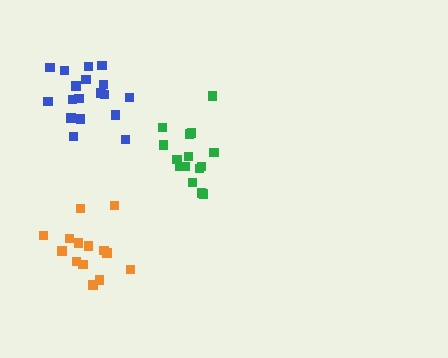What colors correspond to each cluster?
The clusters are colored: green, blue, orange.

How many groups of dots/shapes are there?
There are 3 groups.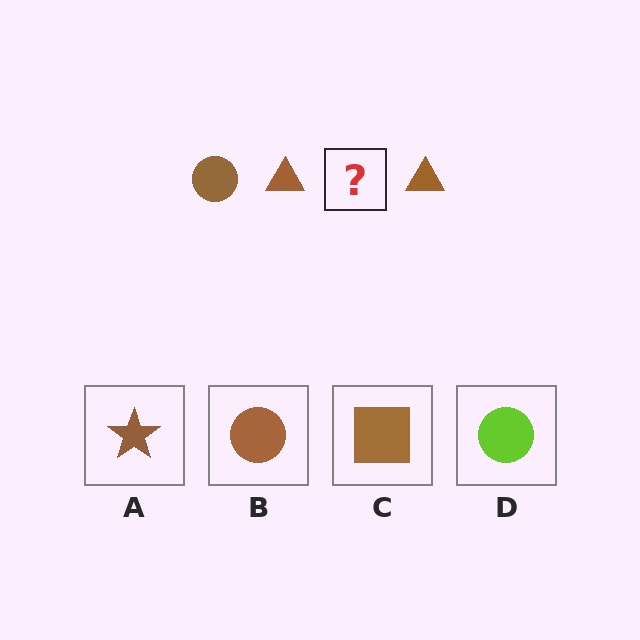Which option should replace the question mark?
Option B.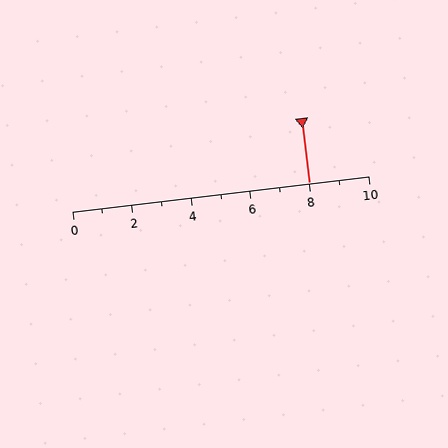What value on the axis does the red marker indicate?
The marker indicates approximately 8.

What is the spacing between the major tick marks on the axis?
The major ticks are spaced 2 apart.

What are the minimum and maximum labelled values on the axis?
The axis runs from 0 to 10.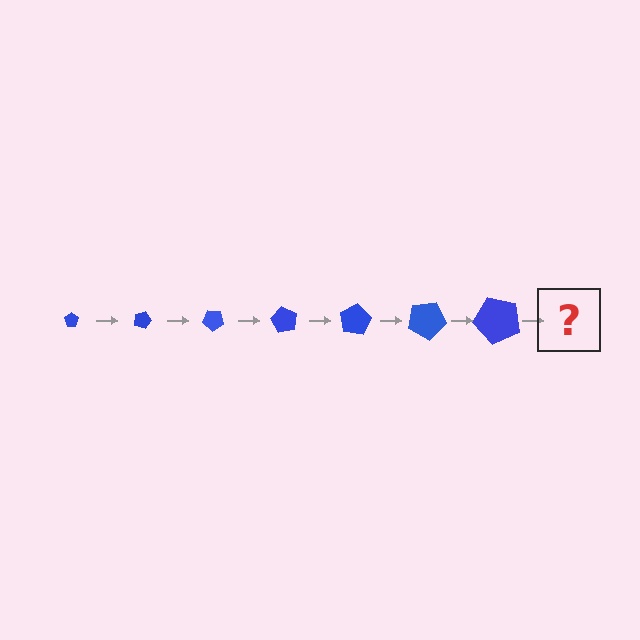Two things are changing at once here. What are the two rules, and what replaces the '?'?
The two rules are that the pentagon grows larger each step and it rotates 20 degrees each step. The '?' should be a pentagon, larger than the previous one and rotated 140 degrees from the start.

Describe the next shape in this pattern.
It should be a pentagon, larger than the previous one and rotated 140 degrees from the start.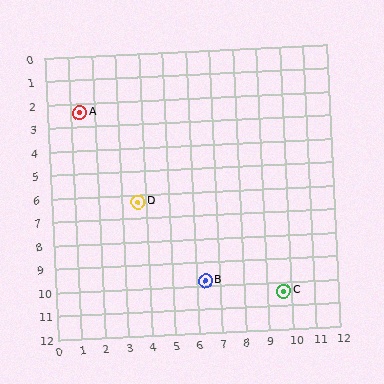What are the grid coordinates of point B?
Point B is at approximately (6.4, 9.8).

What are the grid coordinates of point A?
Point A is at approximately (1.4, 2.4).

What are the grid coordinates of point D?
Point D is at approximately (3.7, 6.3).